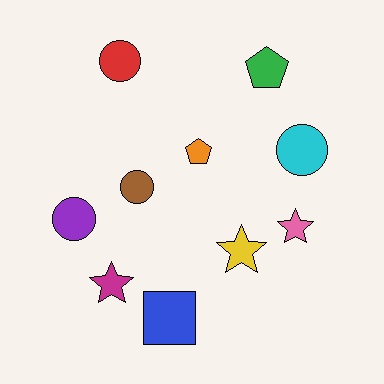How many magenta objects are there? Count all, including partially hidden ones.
There is 1 magenta object.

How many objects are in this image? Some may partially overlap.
There are 10 objects.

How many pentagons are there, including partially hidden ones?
There are 2 pentagons.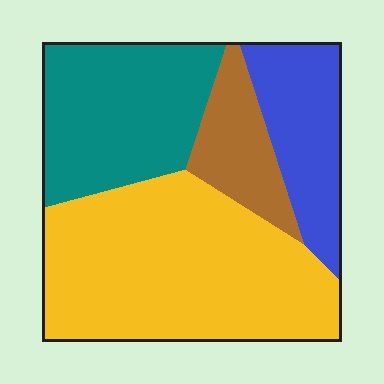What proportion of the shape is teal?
Teal covers about 25% of the shape.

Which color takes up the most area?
Yellow, at roughly 45%.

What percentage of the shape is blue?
Blue takes up about one sixth (1/6) of the shape.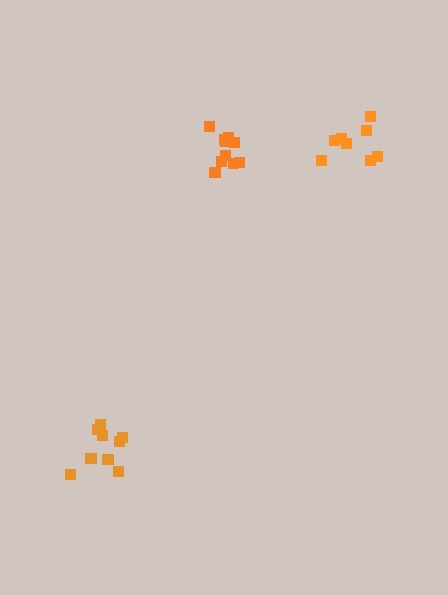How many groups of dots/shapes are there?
There are 3 groups.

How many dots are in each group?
Group 1: 10 dots, Group 2: 9 dots, Group 3: 8 dots (27 total).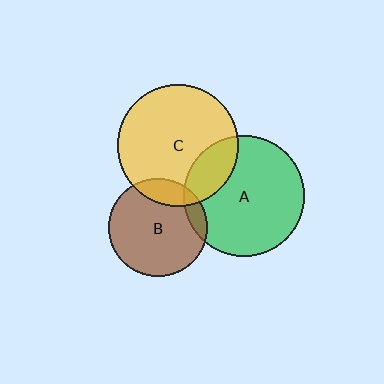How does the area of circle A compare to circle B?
Approximately 1.5 times.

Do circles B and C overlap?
Yes.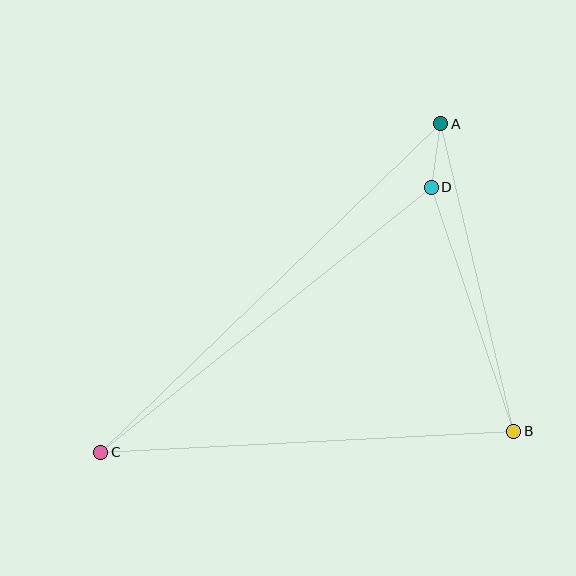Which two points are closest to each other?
Points A and D are closest to each other.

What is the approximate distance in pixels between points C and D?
The distance between C and D is approximately 423 pixels.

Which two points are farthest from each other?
Points A and C are farthest from each other.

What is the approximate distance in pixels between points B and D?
The distance between B and D is approximately 257 pixels.